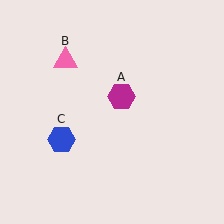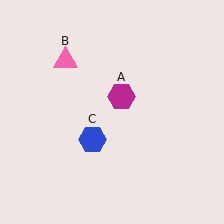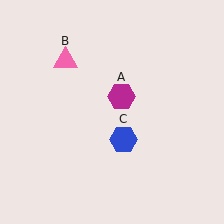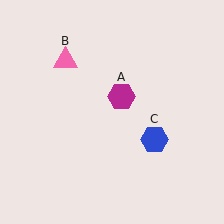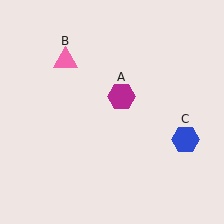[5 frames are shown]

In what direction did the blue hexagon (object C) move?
The blue hexagon (object C) moved right.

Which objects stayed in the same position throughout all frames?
Magenta hexagon (object A) and pink triangle (object B) remained stationary.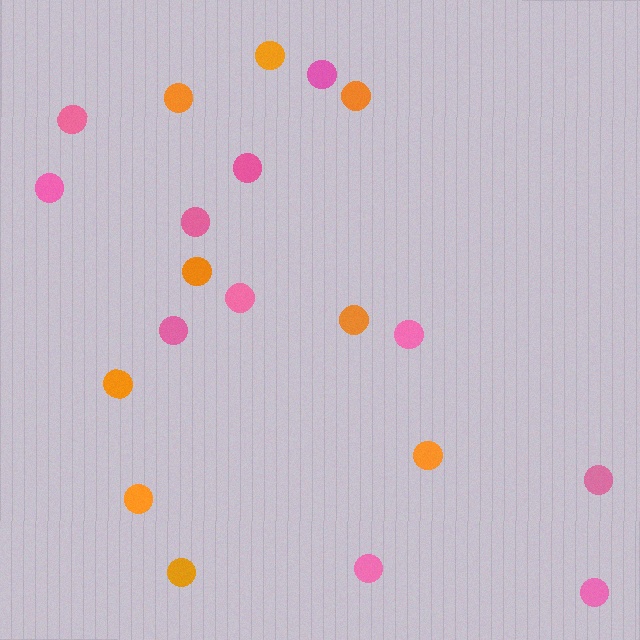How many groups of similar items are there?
There are 2 groups: one group of orange circles (9) and one group of pink circles (11).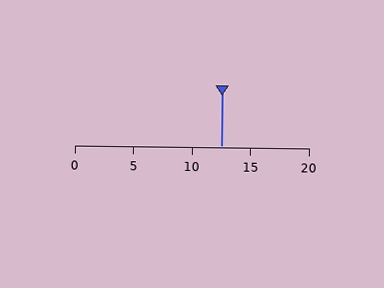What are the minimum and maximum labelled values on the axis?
The axis runs from 0 to 20.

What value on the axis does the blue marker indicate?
The marker indicates approximately 12.5.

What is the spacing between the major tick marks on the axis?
The major ticks are spaced 5 apart.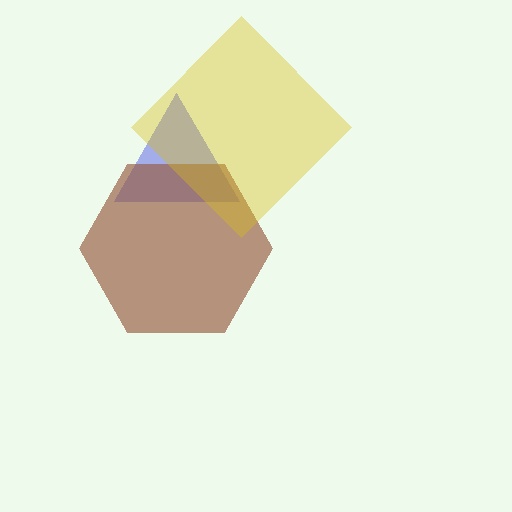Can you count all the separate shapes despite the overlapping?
Yes, there are 3 separate shapes.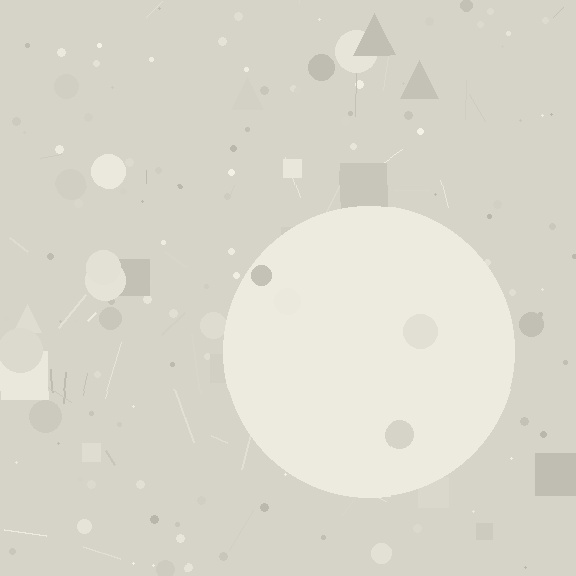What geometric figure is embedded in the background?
A circle is embedded in the background.